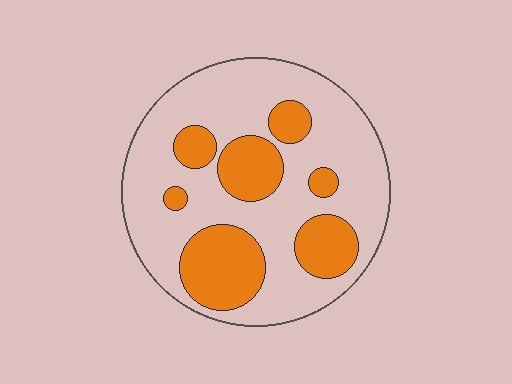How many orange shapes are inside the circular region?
7.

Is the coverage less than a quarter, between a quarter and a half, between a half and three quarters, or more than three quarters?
Between a quarter and a half.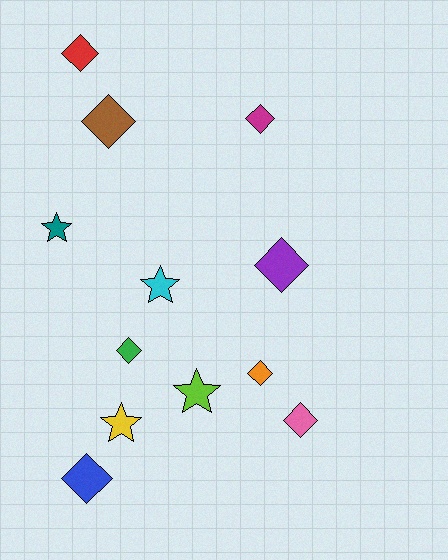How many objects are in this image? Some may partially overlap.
There are 12 objects.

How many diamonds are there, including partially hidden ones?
There are 8 diamonds.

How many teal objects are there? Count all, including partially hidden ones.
There is 1 teal object.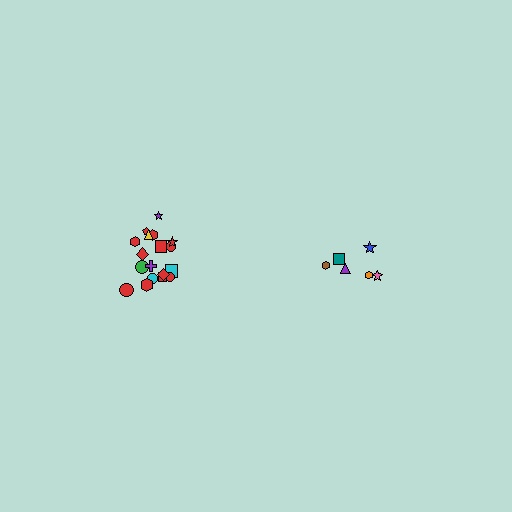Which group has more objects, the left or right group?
The left group.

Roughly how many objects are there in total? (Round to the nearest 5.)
Roughly 25 objects in total.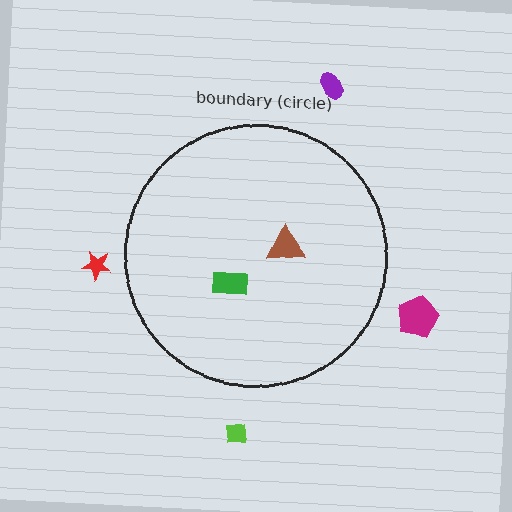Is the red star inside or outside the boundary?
Outside.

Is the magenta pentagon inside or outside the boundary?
Outside.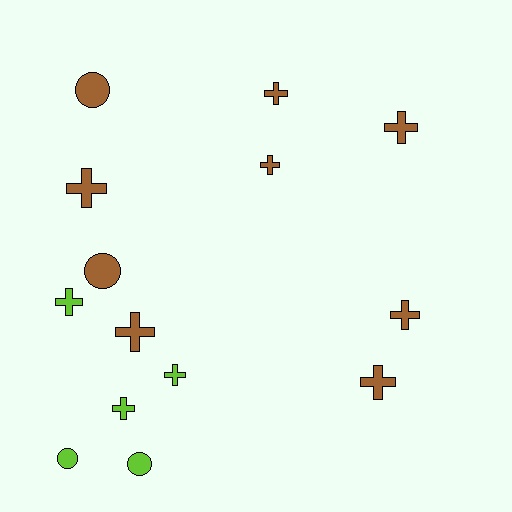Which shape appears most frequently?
Cross, with 10 objects.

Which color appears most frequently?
Brown, with 9 objects.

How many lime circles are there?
There are 2 lime circles.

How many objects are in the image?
There are 14 objects.